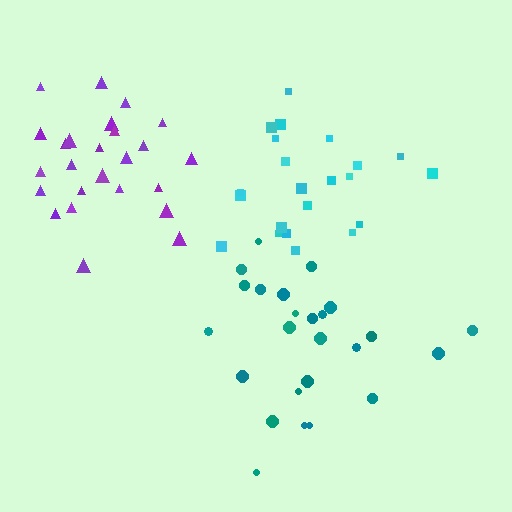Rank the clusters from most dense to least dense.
purple, teal, cyan.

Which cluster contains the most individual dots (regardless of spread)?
Purple (27).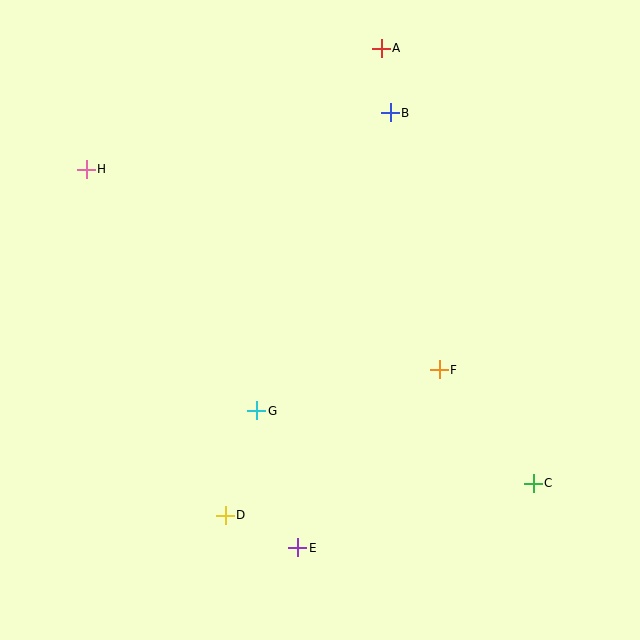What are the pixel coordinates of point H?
Point H is at (86, 169).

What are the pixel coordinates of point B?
Point B is at (390, 113).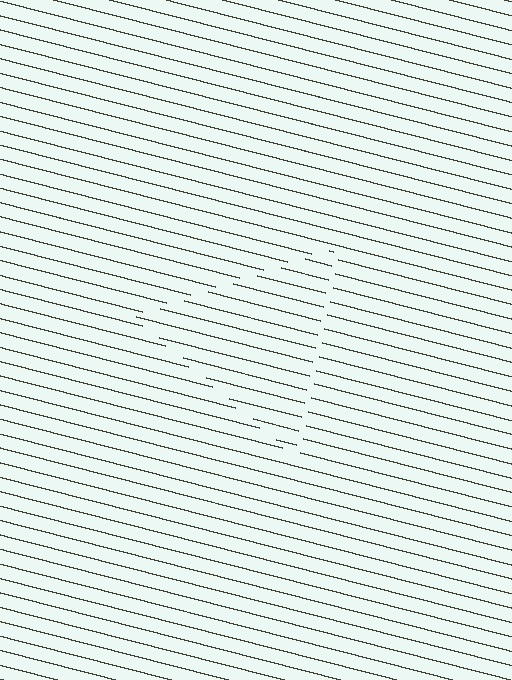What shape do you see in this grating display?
An illusory triangle. The interior of the shape contains the same grating, shifted by half a period — the contour is defined by the phase discontinuity where line-ends from the inner and outer gratings abut.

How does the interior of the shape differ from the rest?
The interior of the shape contains the same grating, shifted by half a period — the contour is defined by the phase discontinuity where line-ends from the inner and outer gratings abut.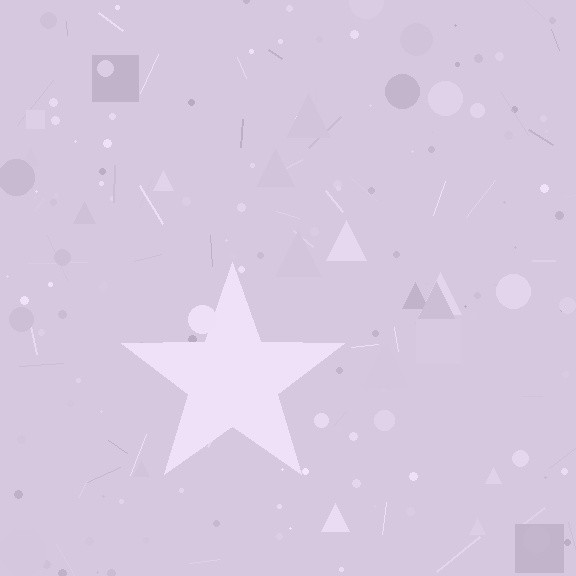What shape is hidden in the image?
A star is hidden in the image.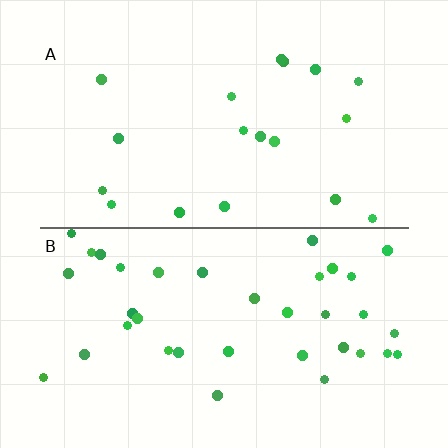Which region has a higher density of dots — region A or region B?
B (the bottom).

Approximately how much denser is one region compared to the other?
Approximately 1.9× — region B over region A.